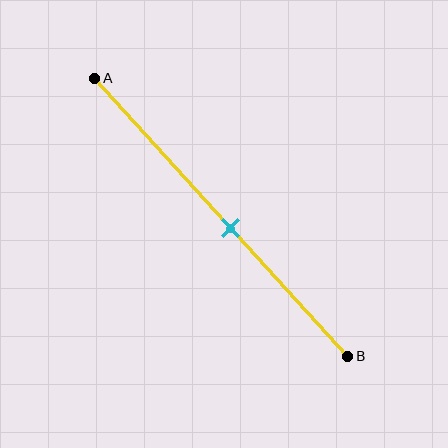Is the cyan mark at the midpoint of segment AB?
No, the mark is at about 55% from A, not at the 50% midpoint.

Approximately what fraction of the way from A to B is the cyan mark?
The cyan mark is approximately 55% of the way from A to B.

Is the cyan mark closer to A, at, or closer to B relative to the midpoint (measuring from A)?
The cyan mark is closer to point B than the midpoint of segment AB.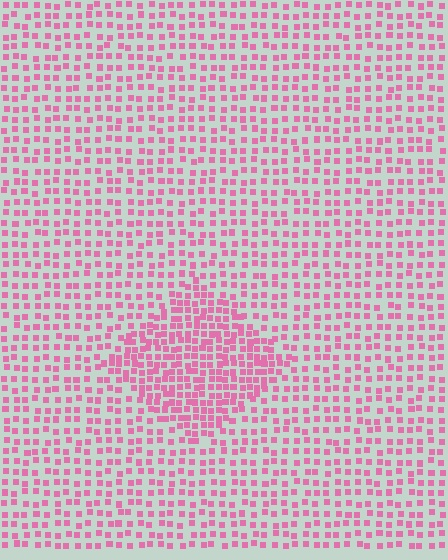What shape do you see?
I see a diamond.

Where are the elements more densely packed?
The elements are more densely packed inside the diamond boundary.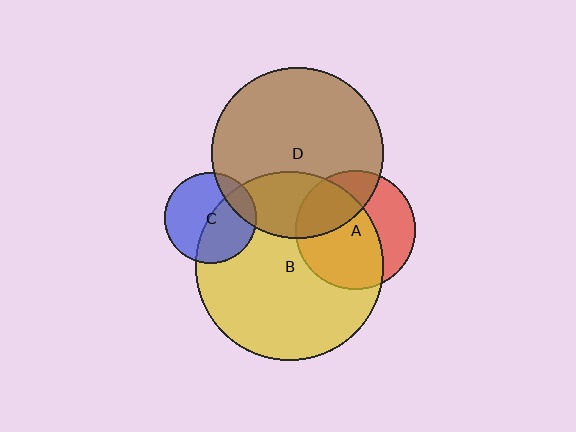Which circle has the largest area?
Circle B (yellow).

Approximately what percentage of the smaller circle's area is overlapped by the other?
Approximately 15%.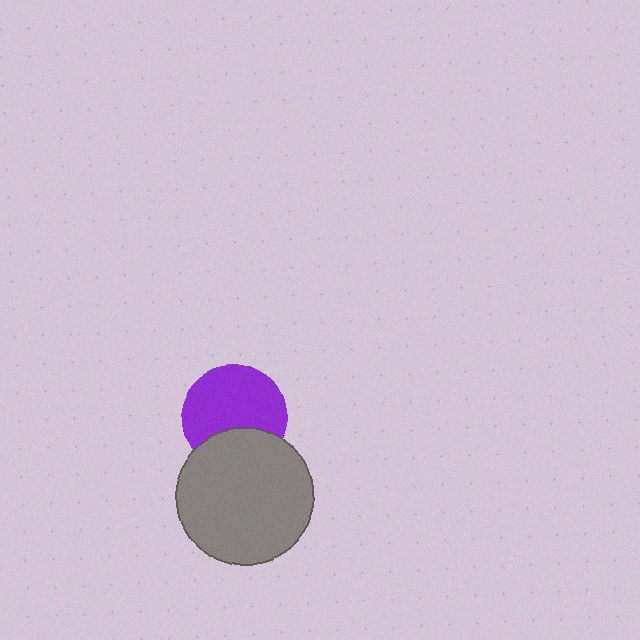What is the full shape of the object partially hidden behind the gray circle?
The partially hidden object is a purple circle.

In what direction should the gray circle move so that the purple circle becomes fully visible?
The gray circle should move down. That is the shortest direction to clear the overlap and leave the purple circle fully visible.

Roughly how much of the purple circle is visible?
Most of it is visible (roughly 69%).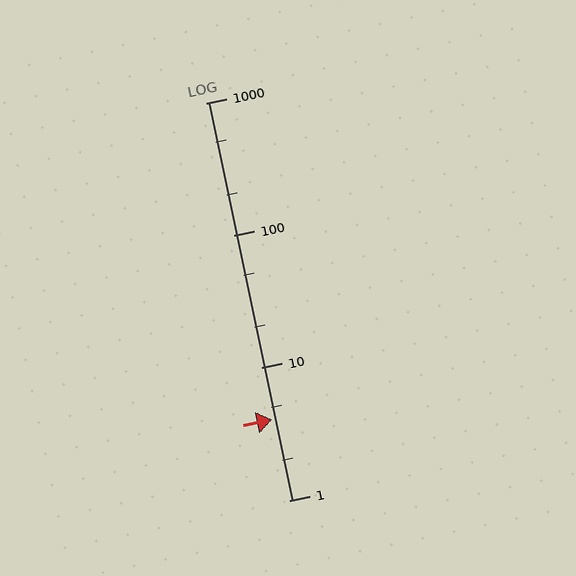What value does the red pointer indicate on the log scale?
The pointer indicates approximately 4.1.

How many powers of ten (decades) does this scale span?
The scale spans 3 decades, from 1 to 1000.